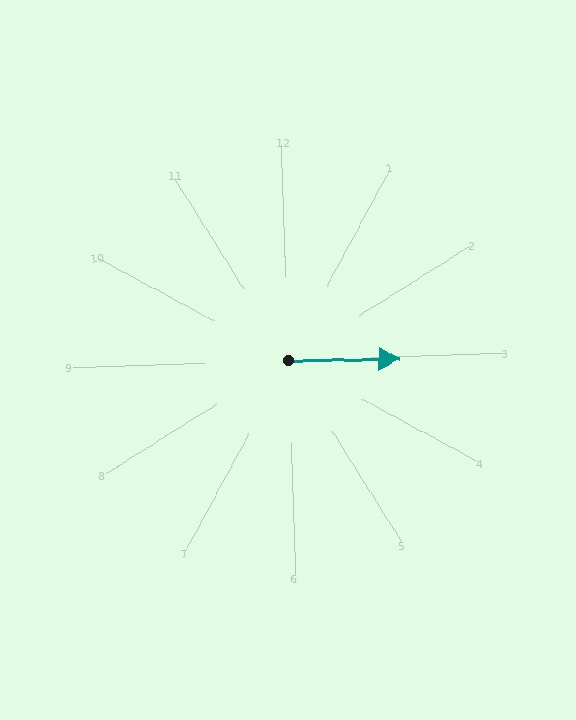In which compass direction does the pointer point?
East.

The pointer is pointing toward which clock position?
Roughly 3 o'clock.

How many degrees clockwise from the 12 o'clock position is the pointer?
Approximately 91 degrees.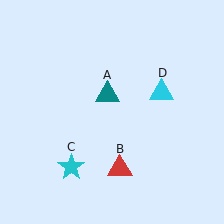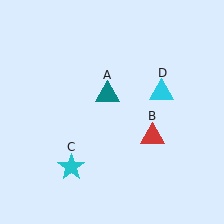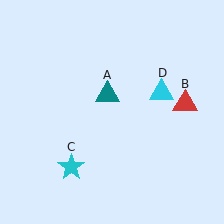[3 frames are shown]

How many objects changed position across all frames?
1 object changed position: red triangle (object B).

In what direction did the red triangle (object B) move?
The red triangle (object B) moved up and to the right.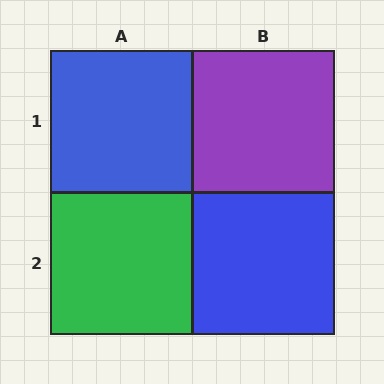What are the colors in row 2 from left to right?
Green, blue.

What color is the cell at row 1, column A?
Blue.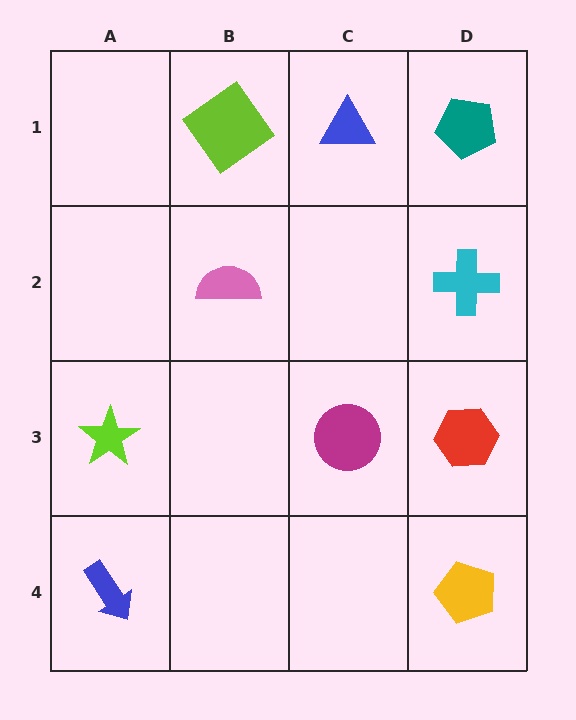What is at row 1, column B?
A lime diamond.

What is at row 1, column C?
A blue triangle.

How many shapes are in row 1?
3 shapes.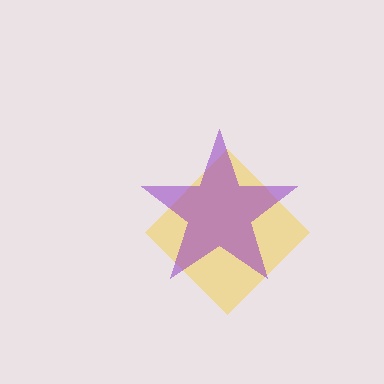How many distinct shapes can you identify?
There are 2 distinct shapes: a yellow diamond, a purple star.